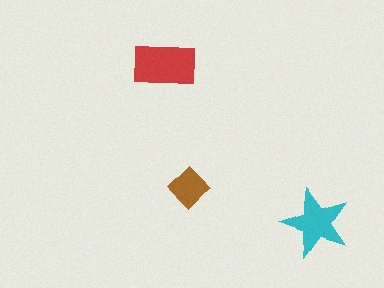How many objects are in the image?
There are 3 objects in the image.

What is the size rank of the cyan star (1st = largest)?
2nd.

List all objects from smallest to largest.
The brown diamond, the cyan star, the red rectangle.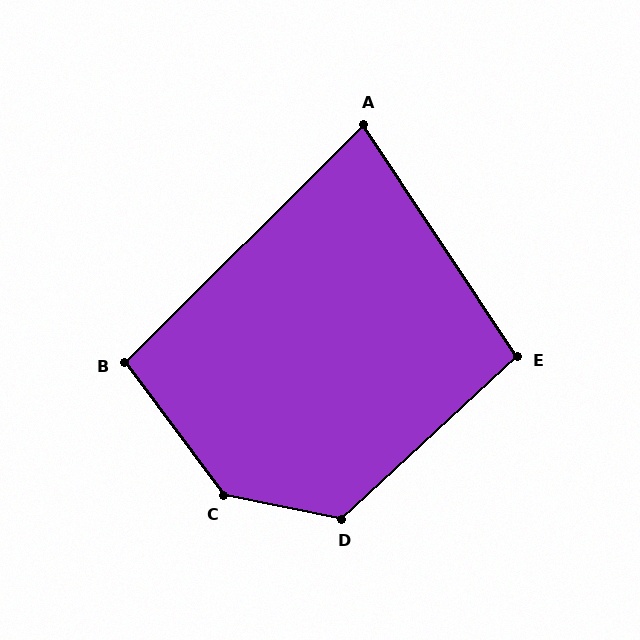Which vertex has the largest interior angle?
C, at approximately 138 degrees.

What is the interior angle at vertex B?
Approximately 98 degrees (obtuse).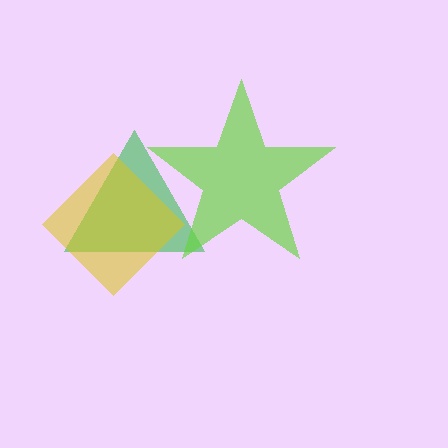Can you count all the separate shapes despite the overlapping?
Yes, there are 3 separate shapes.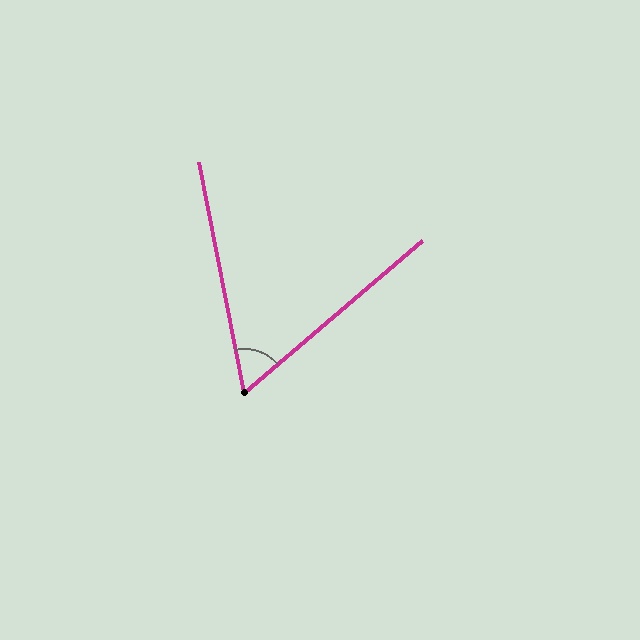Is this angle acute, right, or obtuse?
It is acute.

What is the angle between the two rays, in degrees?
Approximately 61 degrees.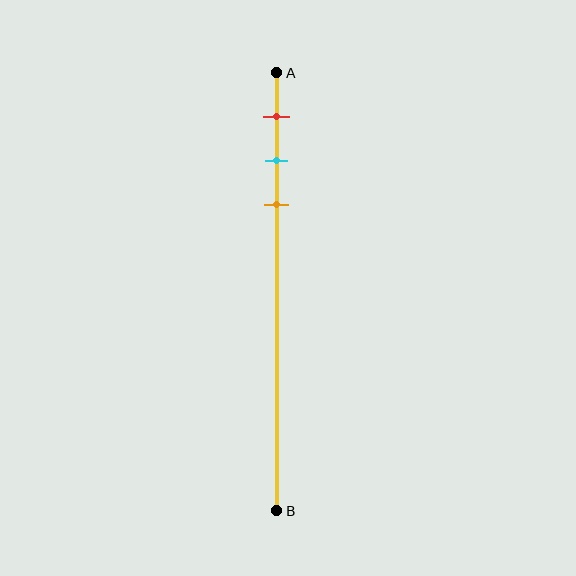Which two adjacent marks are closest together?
The cyan and orange marks are the closest adjacent pair.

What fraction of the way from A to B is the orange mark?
The orange mark is approximately 30% (0.3) of the way from A to B.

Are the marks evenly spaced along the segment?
Yes, the marks are approximately evenly spaced.